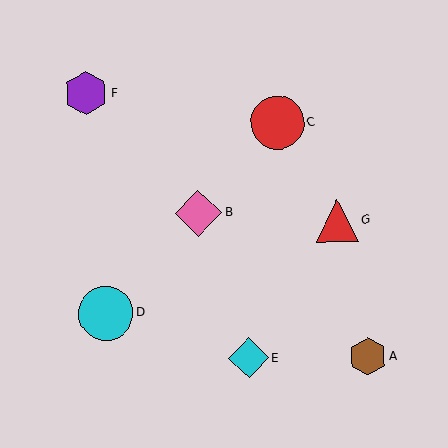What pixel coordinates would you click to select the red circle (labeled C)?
Click at (278, 123) to select the red circle C.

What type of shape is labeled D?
Shape D is a cyan circle.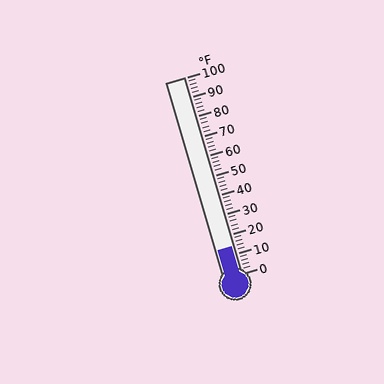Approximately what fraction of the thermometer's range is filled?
The thermometer is filled to approximately 15% of its range.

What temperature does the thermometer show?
The thermometer shows approximately 14°F.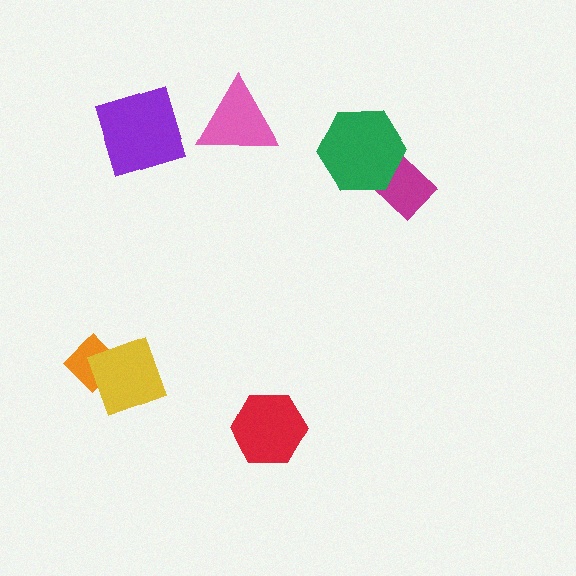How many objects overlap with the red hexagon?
0 objects overlap with the red hexagon.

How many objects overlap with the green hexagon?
1 object overlaps with the green hexagon.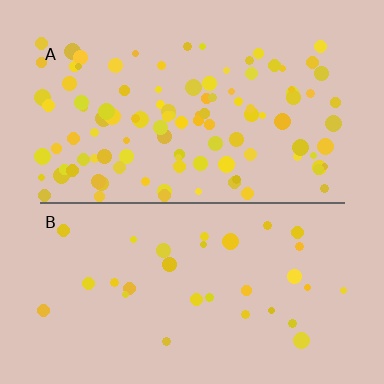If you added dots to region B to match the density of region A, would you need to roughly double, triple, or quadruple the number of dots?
Approximately triple.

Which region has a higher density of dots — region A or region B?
A (the top).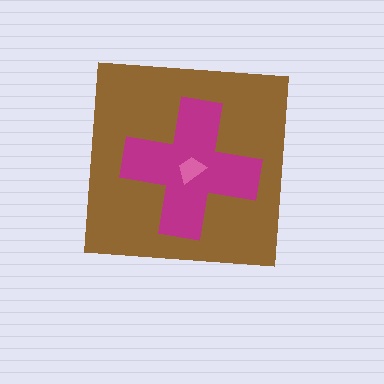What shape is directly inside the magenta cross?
The pink trapezoid.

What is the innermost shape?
The pink trapezoid.